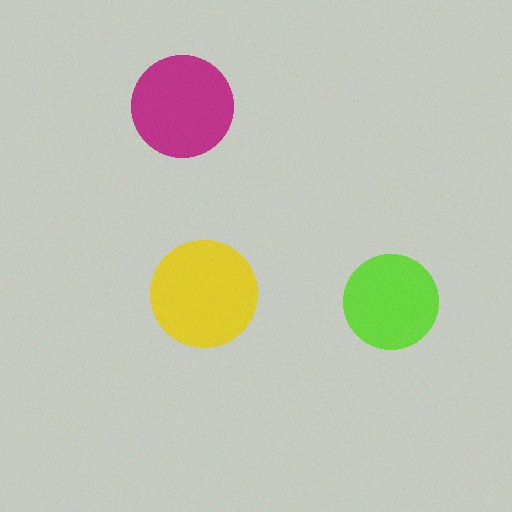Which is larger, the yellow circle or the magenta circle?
The yellow one.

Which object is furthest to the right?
The lime circle is rightmost.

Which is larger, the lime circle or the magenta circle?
The magenta one.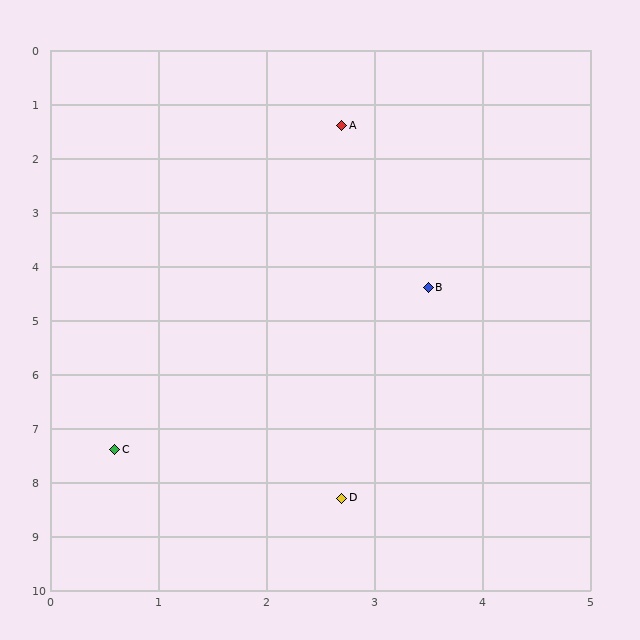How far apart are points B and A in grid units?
Points B and A are about 3.1 grid units apart.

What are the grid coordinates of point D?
Point D is at approximately (2.7, 8.3).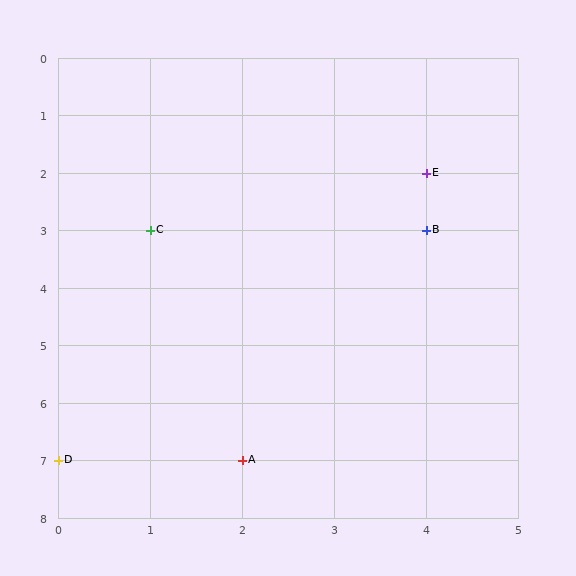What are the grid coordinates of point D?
Point D is at grid coordinates (0, 7).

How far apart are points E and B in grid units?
Points E and B are 1 row apart.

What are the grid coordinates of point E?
Point E is at grid coordinates (4, 2).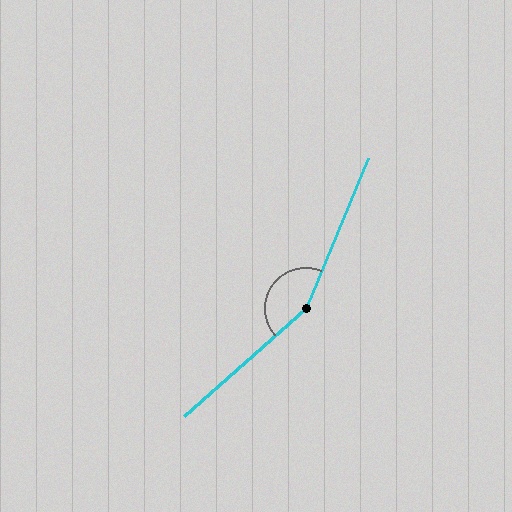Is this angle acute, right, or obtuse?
It is obtuse.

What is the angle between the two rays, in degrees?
Approximately 154 degrees.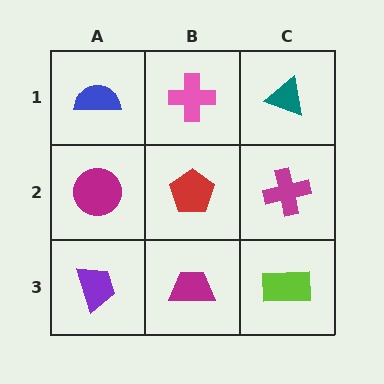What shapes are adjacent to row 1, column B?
A red pentagon (row 2, column B), a blue semicircle (row 1, column A), a teal triangle (row 1, column C).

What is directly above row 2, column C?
A teal triangle.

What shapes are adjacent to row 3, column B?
A red pentagon (row 2, column B), a purple trapezoid (row 3, column A), a lime rectangle (row 3, column C).